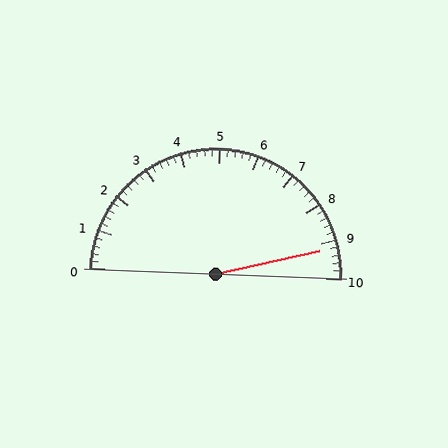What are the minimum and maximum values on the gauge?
The gauge ranges from 0 to 10.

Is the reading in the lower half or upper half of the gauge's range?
The reading is in the upper half of the range (0 to 10).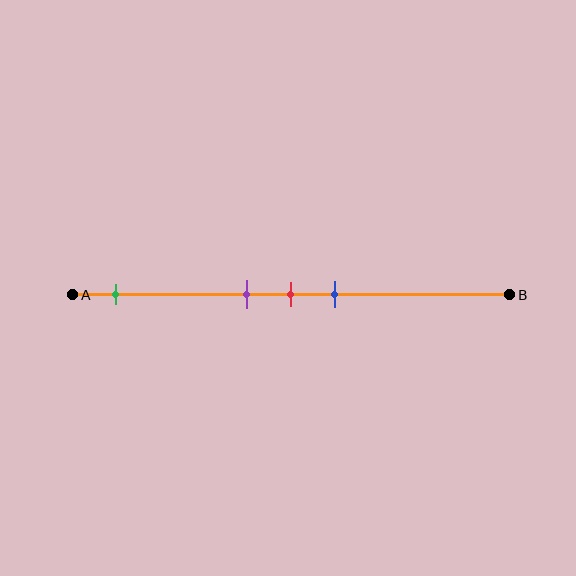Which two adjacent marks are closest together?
The purple and red marks are the closest adjacent pair.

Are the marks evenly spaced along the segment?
No, the marks are not evenly spaced.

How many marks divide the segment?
There are 4 marks dividing the segment.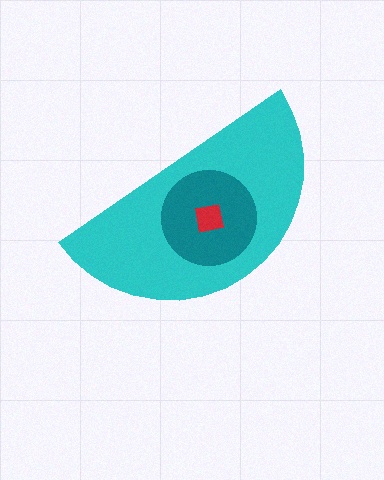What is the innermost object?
The red square.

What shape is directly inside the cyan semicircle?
The teal circle.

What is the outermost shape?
The cyan semicircle.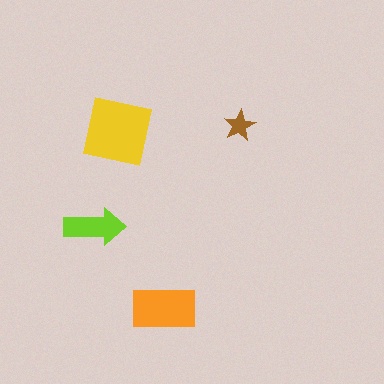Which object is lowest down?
The orange rectangle is bottommost.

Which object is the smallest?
The brown star.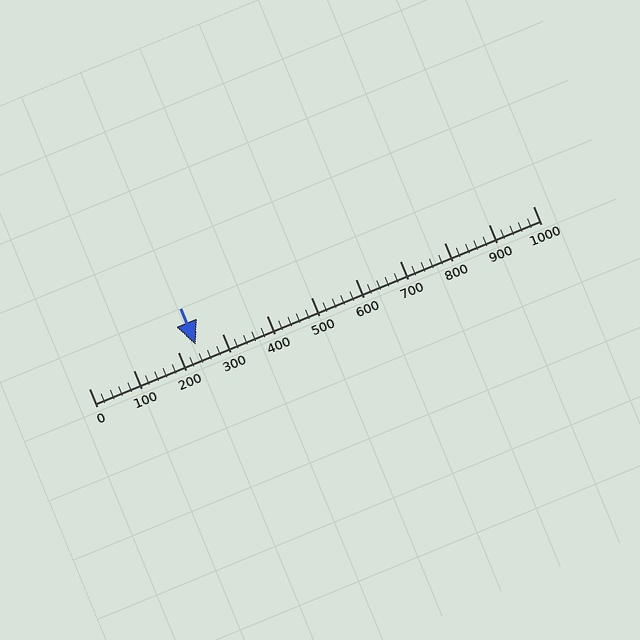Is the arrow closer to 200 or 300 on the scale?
The arrow is closer to 200.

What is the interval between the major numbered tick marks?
The major tick marks are spaced 100 units apart.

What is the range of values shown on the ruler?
The ruler shows values from 0 to 1000.